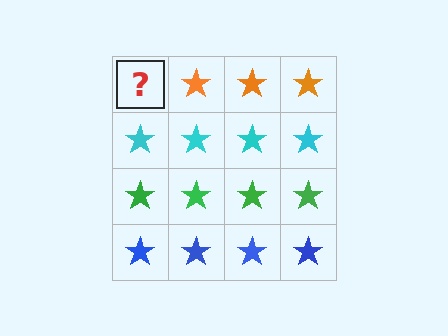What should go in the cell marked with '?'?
The missing cell should contain an orange star.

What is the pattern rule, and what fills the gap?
The rule is that each row has a consistent color. The gap should be filled with an orange star.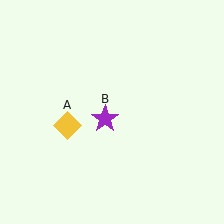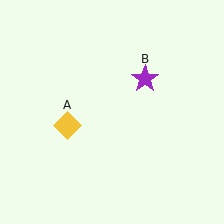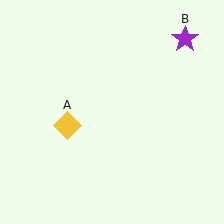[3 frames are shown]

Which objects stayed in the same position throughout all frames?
Yellow diamond (object A) remained stationary.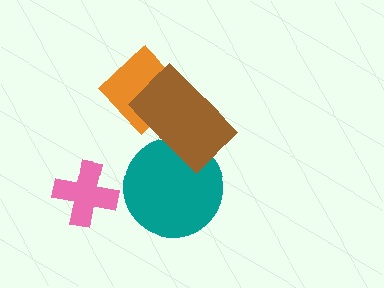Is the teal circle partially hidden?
Yes, it is partially covered by another shape.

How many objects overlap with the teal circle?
1 object overlaps with the teal circle.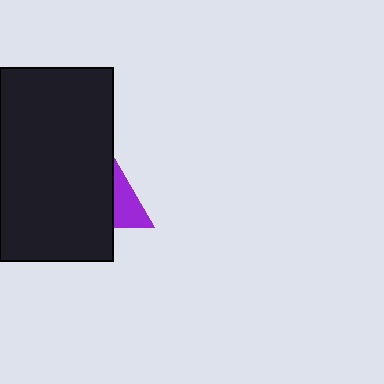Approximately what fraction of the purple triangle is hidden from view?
Roughly 62% of the purple triangle is hidden behind the black rectangle.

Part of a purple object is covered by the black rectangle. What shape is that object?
It is a triangle.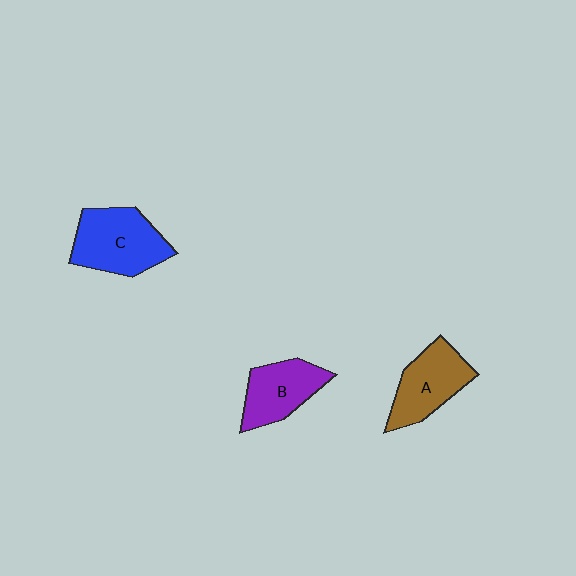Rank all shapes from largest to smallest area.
From largest to smallest: C (blue), A (brown), B (purple).